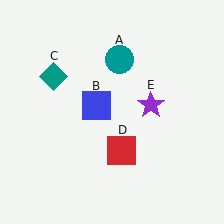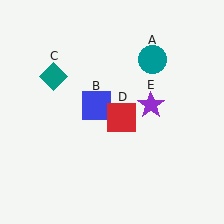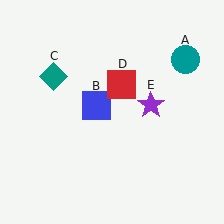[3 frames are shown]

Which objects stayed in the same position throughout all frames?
Blue square (object B) and teal diamond (object C) and purple star (object E) remained stationary.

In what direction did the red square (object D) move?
The red square (object D) moved up.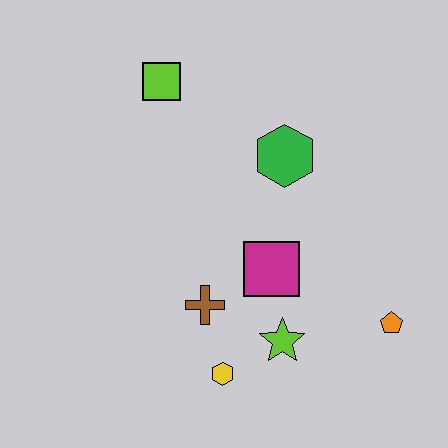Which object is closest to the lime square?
The green hexagon is closest to the lime square.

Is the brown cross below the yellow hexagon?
No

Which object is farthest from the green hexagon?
The yellow hexagon is farthest from the green hexagon.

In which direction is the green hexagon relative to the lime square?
The green hexagon is to the right of the lime square.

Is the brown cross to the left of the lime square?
No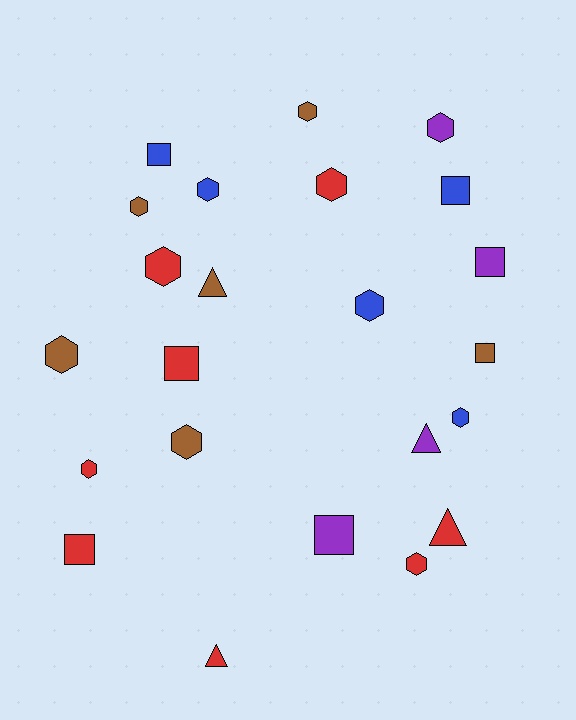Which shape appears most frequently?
Hexagon, with 12 objects.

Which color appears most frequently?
Red, with 8 objects.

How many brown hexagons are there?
There are 4 brown hexagons.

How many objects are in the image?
There are 23 objects.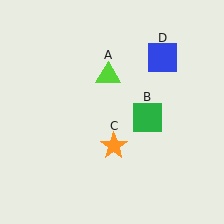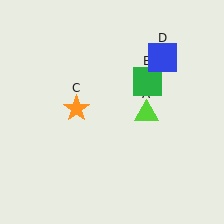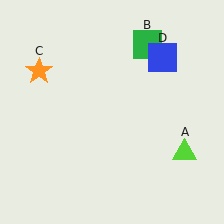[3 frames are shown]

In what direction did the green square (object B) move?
The green square (object B) moved up.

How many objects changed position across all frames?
3 objects changed position: lime triangle (object A), green square (object B), orange star (object C).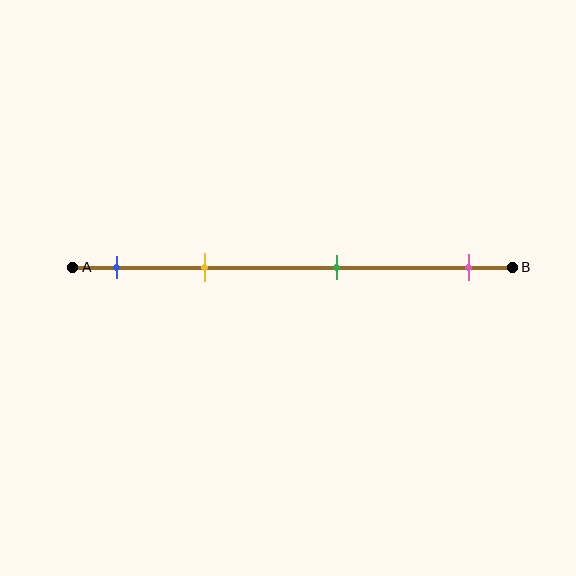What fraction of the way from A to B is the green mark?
The green mark is approximately 60% (0.6) of the way from A to B.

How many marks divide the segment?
There are 4 marks dividing the segment.